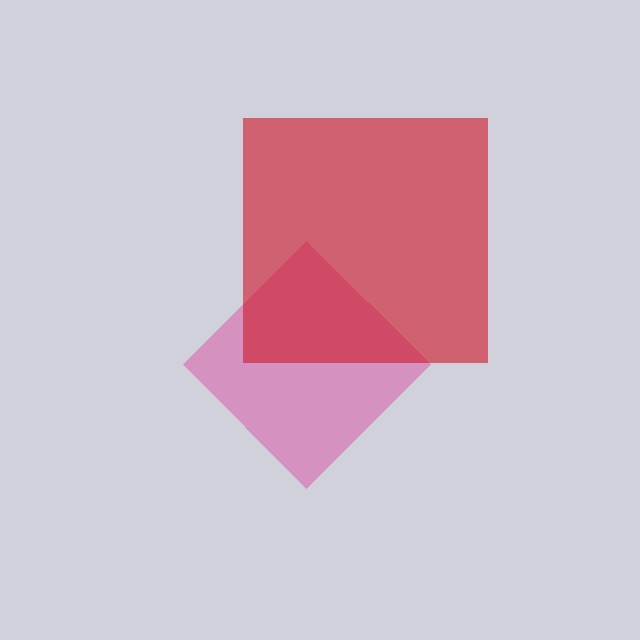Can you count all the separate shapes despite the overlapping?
Yes, there are 2 separate shapes.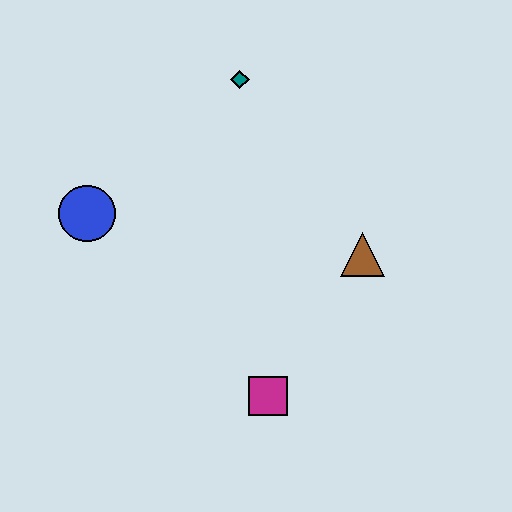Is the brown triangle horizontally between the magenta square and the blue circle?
No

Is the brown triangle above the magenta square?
Yes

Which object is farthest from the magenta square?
The teal diamond is farthest from the magenta square.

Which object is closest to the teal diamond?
The blue circle is closest to the teal diamond.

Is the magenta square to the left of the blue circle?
No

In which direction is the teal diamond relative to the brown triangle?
The teal diamond is above the brown triangle.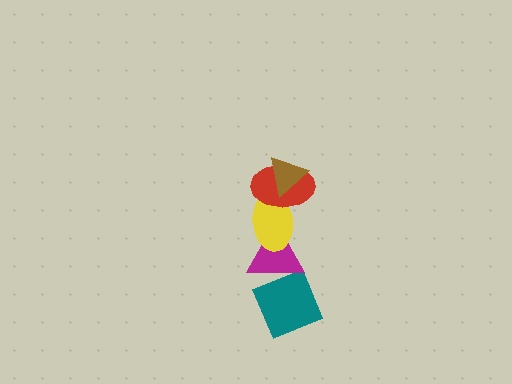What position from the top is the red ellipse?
The red ellipse is 2nd from the top.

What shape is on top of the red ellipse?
The brown triangle is on top of the red ellipse.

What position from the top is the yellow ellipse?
The yellow ellipse is 3rd from the top.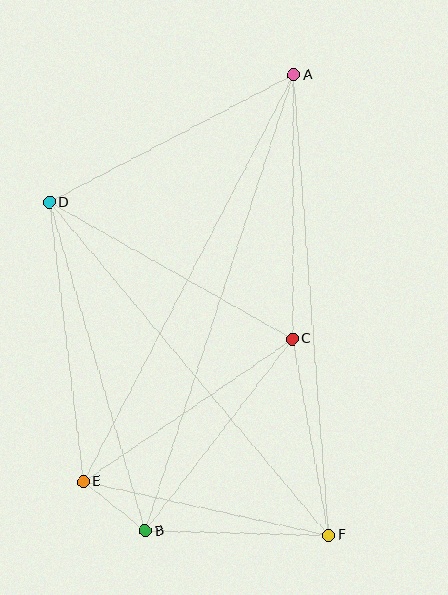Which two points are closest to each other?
Points B and E are closest to each other.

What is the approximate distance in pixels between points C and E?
The distance between C and E is approximately 253 pixels.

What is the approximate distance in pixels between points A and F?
The distance between A and F is approximately 462 pixels.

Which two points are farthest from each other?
Points A and B are farthest from each other.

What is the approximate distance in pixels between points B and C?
The distance between B and C is approximately 242 pixels.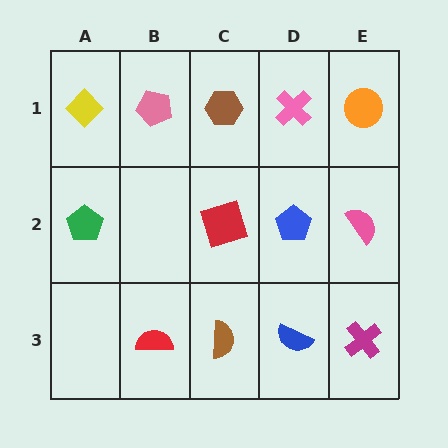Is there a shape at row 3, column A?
No, that cell is empty.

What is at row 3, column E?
A magenta cross.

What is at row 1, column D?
A pink cross.